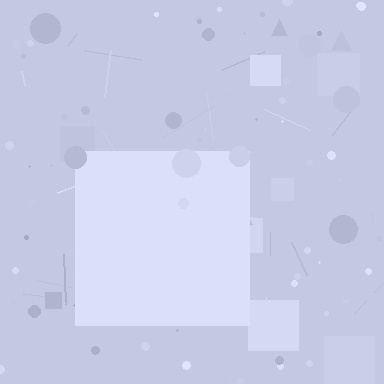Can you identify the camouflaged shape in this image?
The camouflaged shape is a square.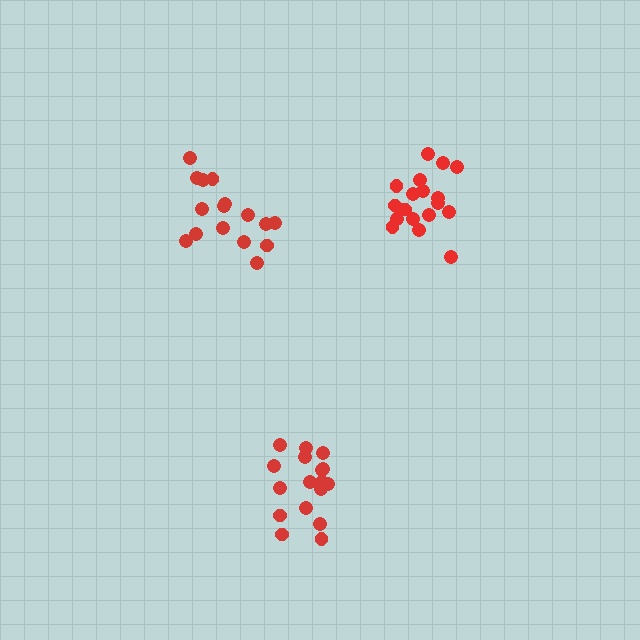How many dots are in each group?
Group 1: 17 dots, Group 2: 19 dots, Group 3: 16 dots (52 total).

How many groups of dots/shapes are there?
There are 3 groups.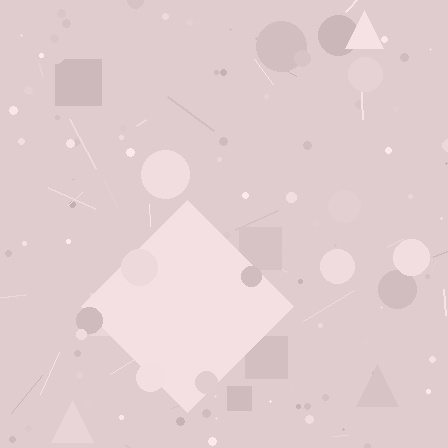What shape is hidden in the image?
A diamond is hidden in the image.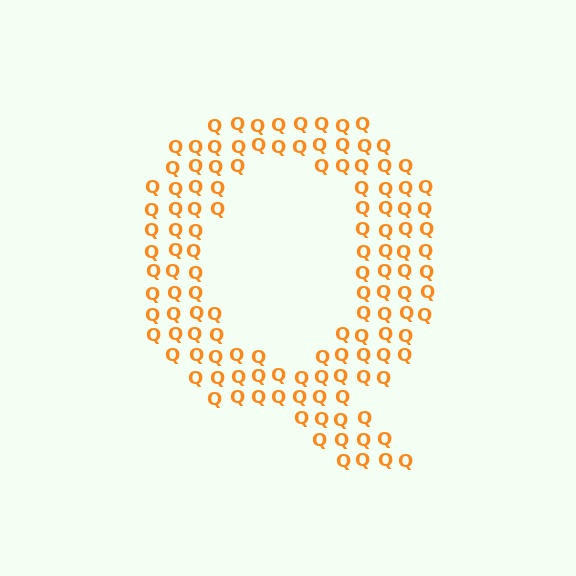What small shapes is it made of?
It is made of small letter Q's.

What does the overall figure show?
The overall figure shows the letter Q.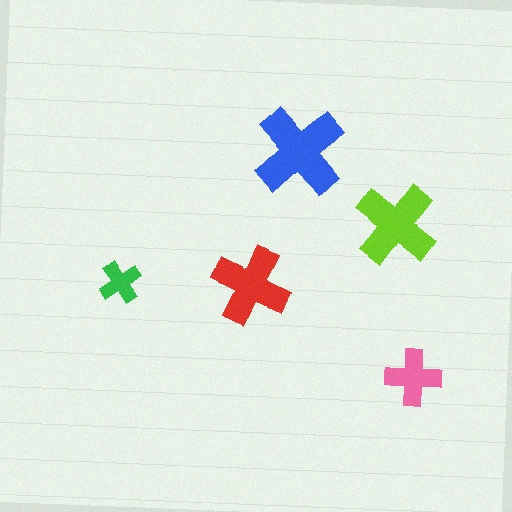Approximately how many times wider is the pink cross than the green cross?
About 1.5 times wider.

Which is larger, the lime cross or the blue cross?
The blue one.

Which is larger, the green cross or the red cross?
The red one.